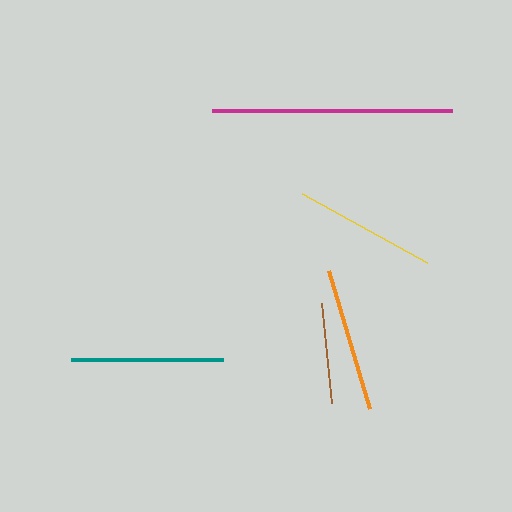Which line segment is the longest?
The magenta line is the longest at approximately 240 pixels.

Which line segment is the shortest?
The brown line is the shortest at approximately 101 pixels.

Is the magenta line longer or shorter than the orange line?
The magenta line is longer than the orange line.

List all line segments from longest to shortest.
From longest to shortest: magenta, teal, orange, yellow, brown.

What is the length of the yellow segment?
The yellow segment is approximately 143 pixels long.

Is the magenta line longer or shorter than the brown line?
The magenta line is longer than the brown line.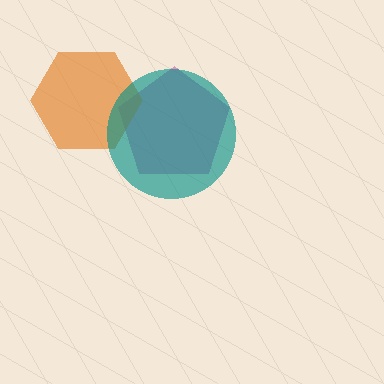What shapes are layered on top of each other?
The layered shapes are: a magenta pentagon, an orange hexagon, a teal circle.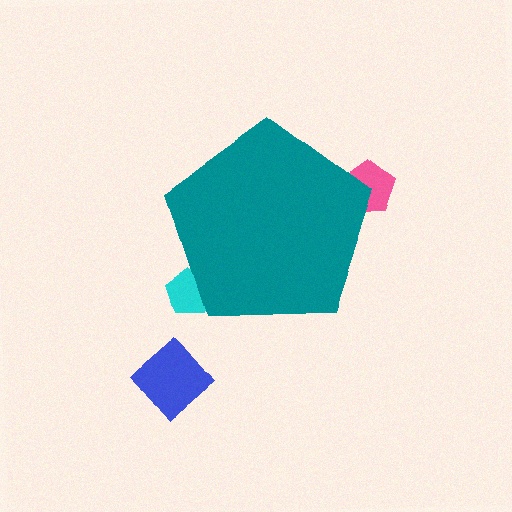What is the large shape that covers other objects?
A teal pentagon.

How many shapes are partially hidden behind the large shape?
2 shapes are partially hidden.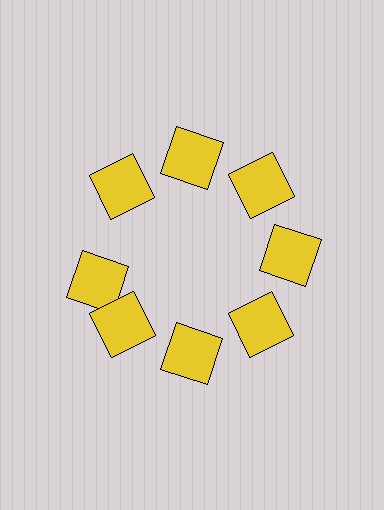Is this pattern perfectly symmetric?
No. The 8 yellow squares are arranged in a ring, but one element near the 9 o'clock position is rotated out of alignment along the ring, breaking the 8-fold rotational symmetry.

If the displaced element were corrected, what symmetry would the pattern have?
It would have 8-fold rotational symmetry — the pattern would map onto itself every 45 degrees.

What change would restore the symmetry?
The symmetry would be restored by rotating it back into even spacing with its neighbors so that all 8 squares sit at equal angles and equal distance from the center.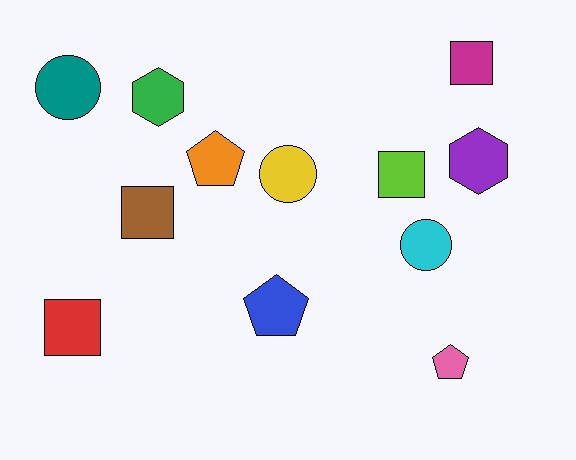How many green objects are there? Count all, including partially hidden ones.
There is 1 green object.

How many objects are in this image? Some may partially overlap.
There are 12 objects.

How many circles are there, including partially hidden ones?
There are 3 circles.